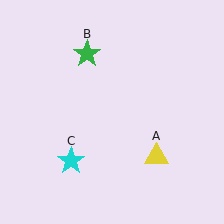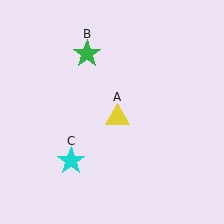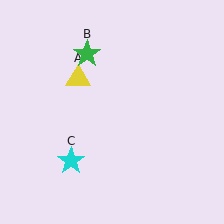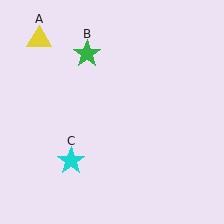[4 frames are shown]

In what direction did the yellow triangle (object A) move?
The yellow triangle (object A) moved up and to the left.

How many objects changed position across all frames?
1 object changed position: yellow triangle (object A).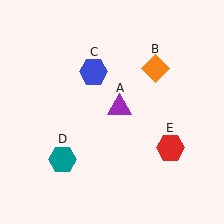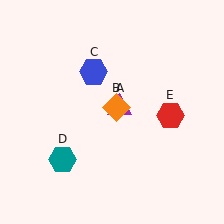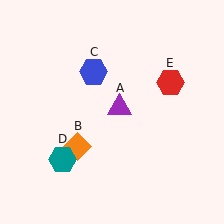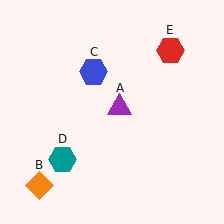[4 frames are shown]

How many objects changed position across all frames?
2 objects changed position: orange diamond (object B), red hexagon (object E).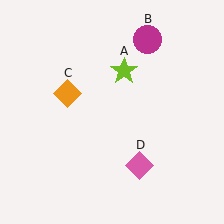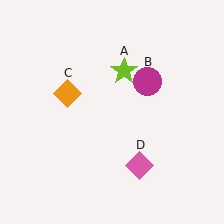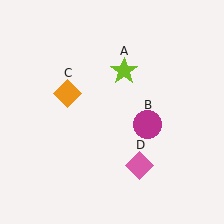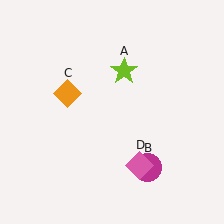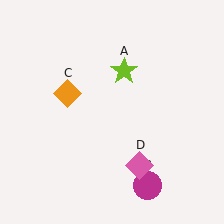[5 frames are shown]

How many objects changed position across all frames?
1 object changed position: magenta circle (object B).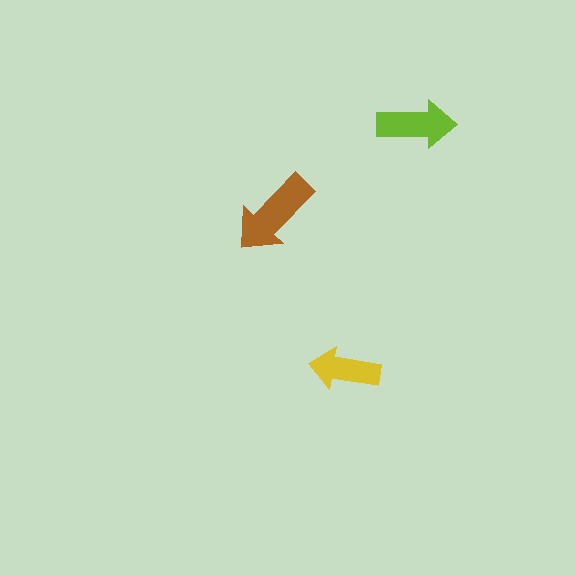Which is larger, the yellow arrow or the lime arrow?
The lime one.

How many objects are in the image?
There are 3 objects in the image.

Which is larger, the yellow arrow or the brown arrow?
The brown one.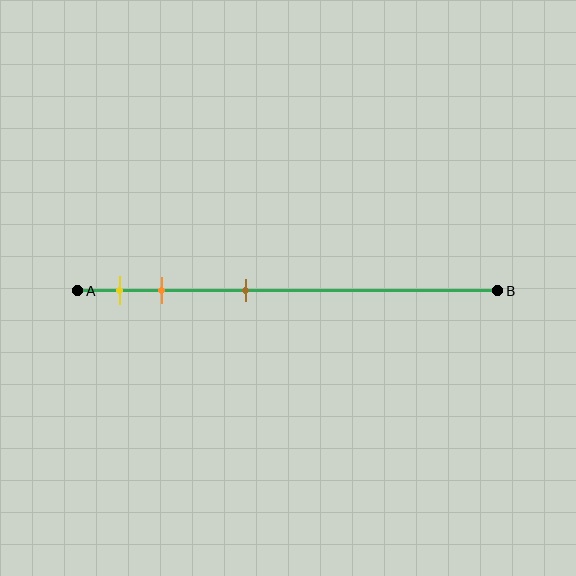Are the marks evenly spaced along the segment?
No, the marks are not evenly spaced.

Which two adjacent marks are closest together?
The yellow and orange marks are the closest adjacent pair.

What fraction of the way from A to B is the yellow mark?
The yellow mark is approximately 10% (0.1) of the way from A to B.